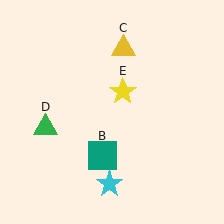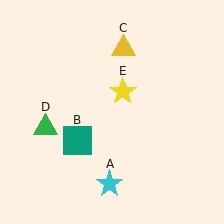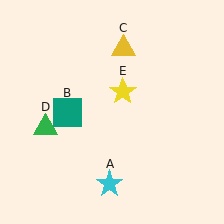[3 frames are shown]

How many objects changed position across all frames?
1 object changed position: teal square (object B).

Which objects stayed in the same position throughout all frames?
Cyan star (object A) and yellow triangle (object C) and green triangle (object D) and yellow star (object E) remained stationary.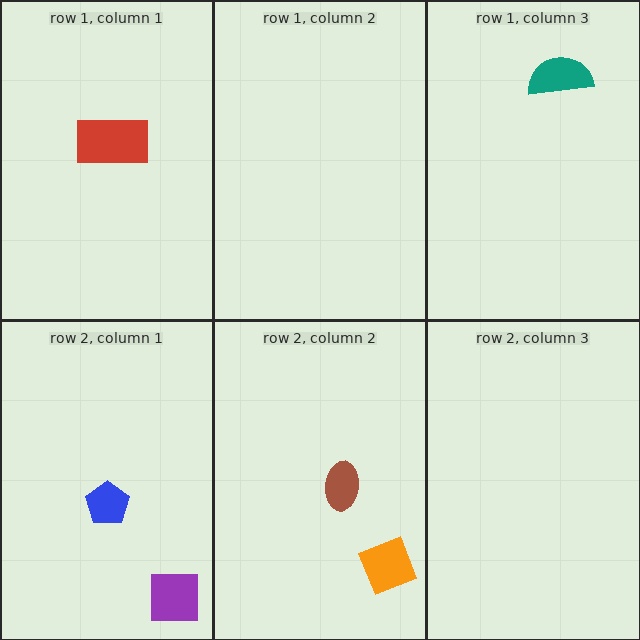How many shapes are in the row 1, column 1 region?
1.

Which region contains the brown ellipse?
The row 2, column 2 region.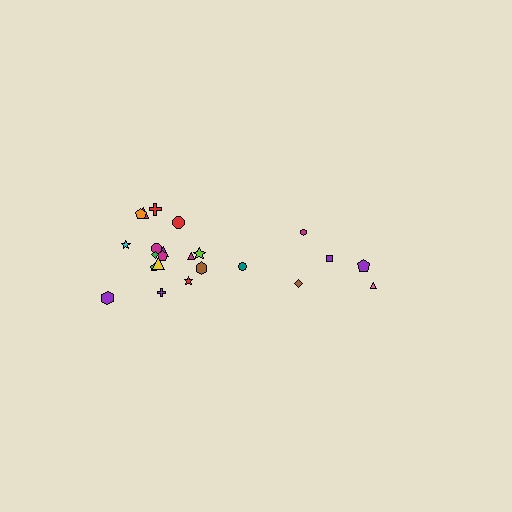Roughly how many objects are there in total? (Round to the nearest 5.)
Roughly 25 objects in total.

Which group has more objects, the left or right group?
The left group.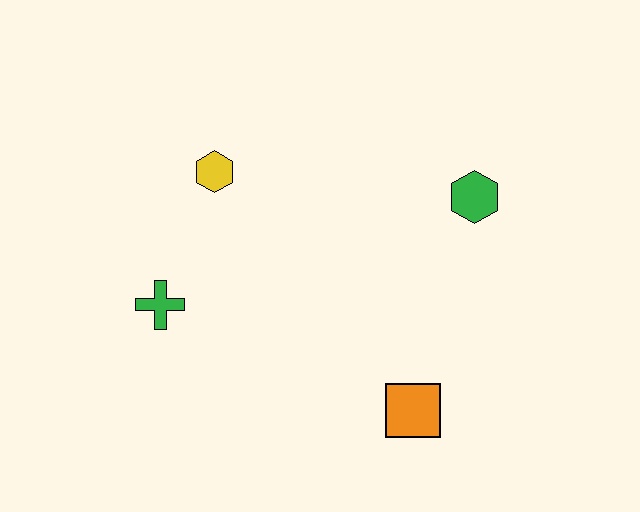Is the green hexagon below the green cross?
No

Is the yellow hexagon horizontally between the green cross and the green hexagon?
Yes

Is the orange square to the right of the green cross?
Yes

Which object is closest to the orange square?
The green hexagon is closest to the orange square.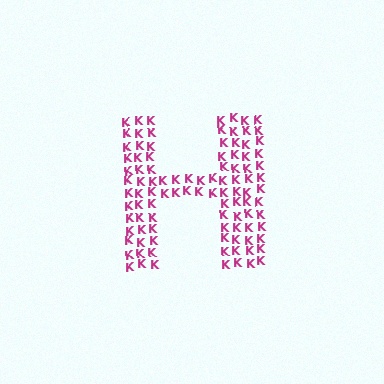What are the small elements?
The small elements are letter K's.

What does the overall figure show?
The overall figure shows the letter H.